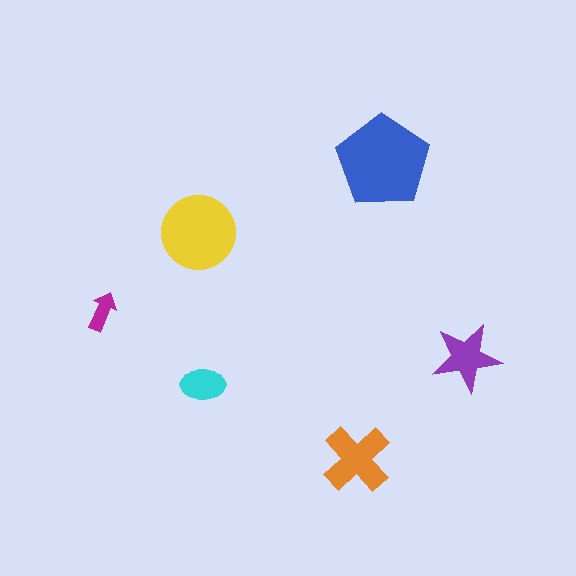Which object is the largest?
The blue pentagon.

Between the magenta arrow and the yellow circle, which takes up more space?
The yellow circle.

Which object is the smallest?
The magenta arrow.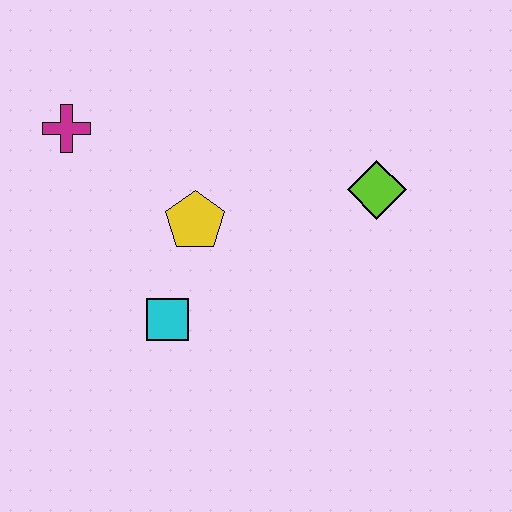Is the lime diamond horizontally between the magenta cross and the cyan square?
No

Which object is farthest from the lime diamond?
The magenta cross is farthest from the lime diamond.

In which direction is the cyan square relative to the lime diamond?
The cyan square is to the left of the lime diamond.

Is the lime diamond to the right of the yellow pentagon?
Yes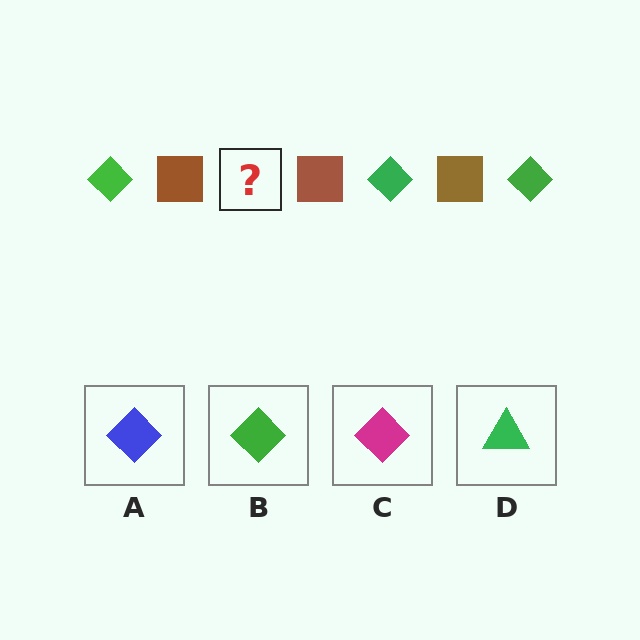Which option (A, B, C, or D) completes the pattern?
B.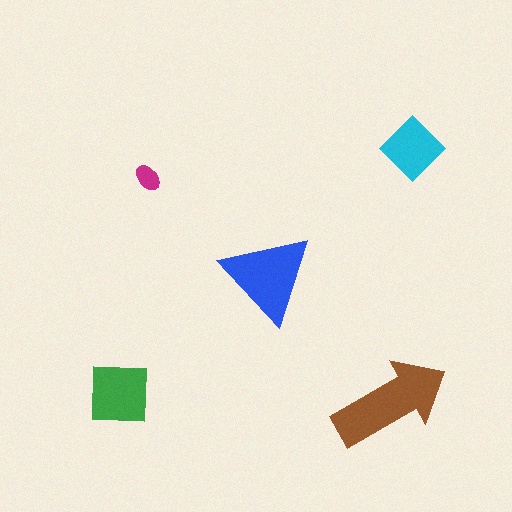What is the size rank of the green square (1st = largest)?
3rd.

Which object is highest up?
The cyan diamond is topmost.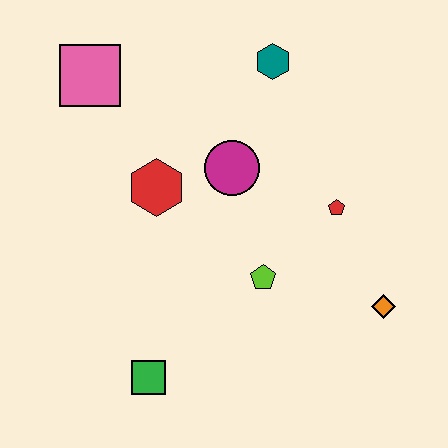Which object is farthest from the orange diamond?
The pink square is farthest from the orange diamond.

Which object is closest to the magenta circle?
The red hexagon is closest to the magenta circle.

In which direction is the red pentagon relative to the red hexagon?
The red pentagon is to the right of the red hexagon.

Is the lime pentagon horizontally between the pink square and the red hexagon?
No